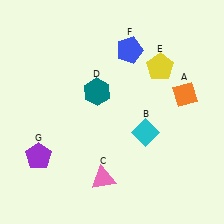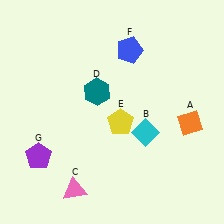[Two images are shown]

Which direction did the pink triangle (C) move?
The pink triangle (C) moved left.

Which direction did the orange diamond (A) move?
The orange diamond (A) moved down.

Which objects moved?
The objects that moved are: the orange diamond (A), the pink triangle (C), the yellow pentagon (E).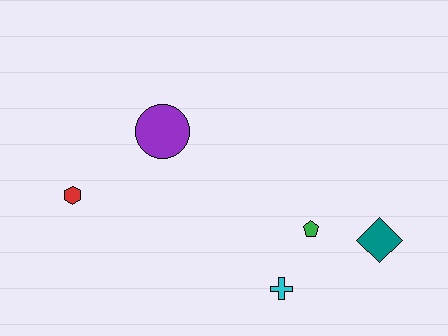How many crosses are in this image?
There is 1 cross.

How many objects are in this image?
There are 5 objects.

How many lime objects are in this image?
There are no lime objects.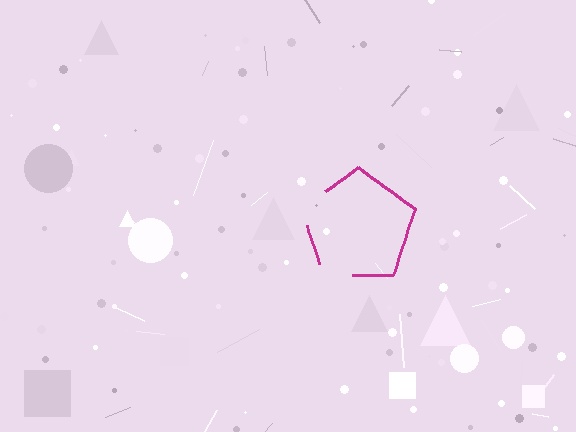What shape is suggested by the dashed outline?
The dashed outline suggests a pentagon.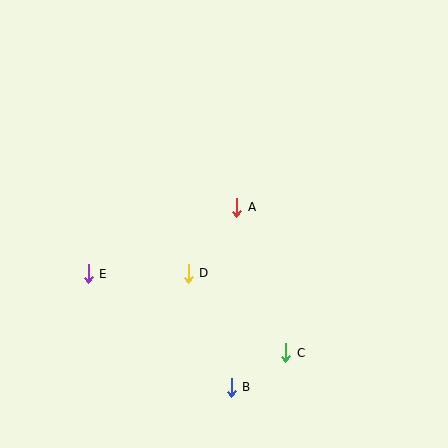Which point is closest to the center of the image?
Point A at (237, 207) is closest to the center.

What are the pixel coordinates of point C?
Point C is at (286, 353).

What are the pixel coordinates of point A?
Point A is at (237, 207).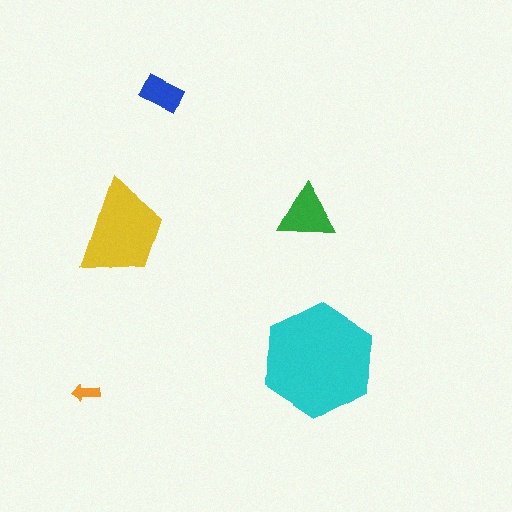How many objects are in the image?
There are 5 objects in the image.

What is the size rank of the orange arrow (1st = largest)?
5th.